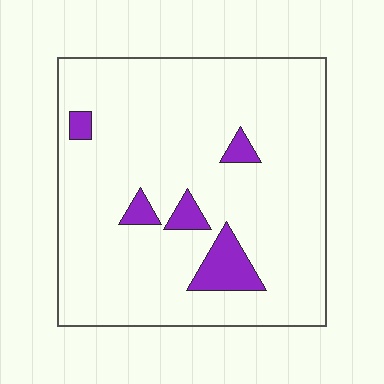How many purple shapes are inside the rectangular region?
5.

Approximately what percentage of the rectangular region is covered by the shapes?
Approximately 10%.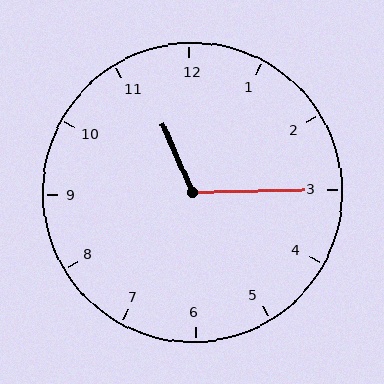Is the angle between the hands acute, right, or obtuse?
It is obtuse.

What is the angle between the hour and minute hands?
Approximately 112 degrees.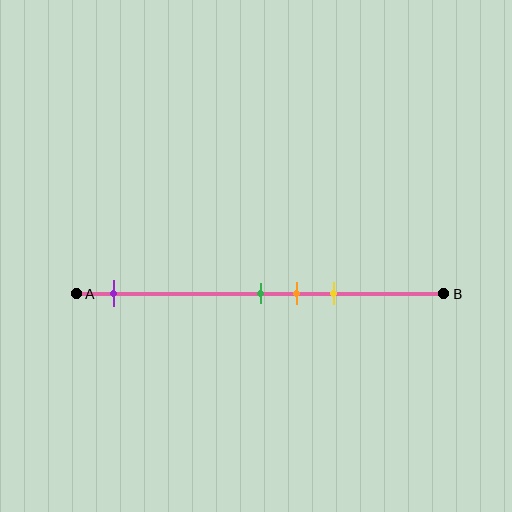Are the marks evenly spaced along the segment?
No, the marks are not evenly spaced.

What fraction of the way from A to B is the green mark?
The green mark is approximately 50% (0.5) of the way from A to B.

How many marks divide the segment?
There are 4 marks dividing the segment.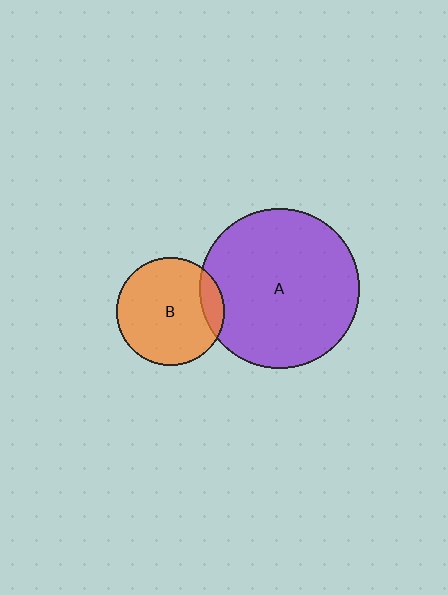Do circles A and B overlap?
Yes.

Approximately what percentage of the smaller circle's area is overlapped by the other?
Approximately 10%.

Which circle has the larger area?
Circle A (purple).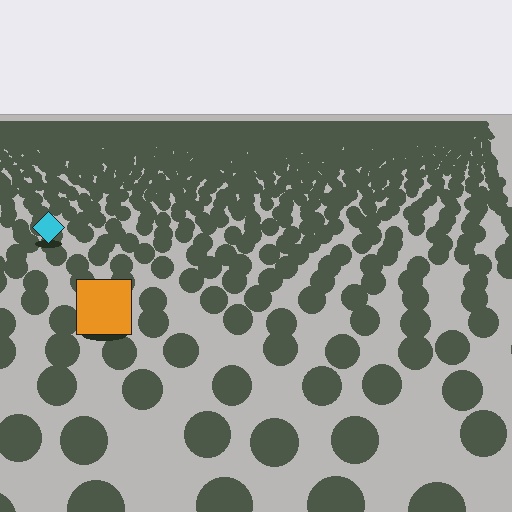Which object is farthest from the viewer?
The cyan diamond is farthest from the viewer. It appears smaller and the ground texture around it is denser.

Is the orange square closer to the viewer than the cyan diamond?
Yes. The orange square is closer — you can tell from the texture gradient: the ground texture is coarser near it.